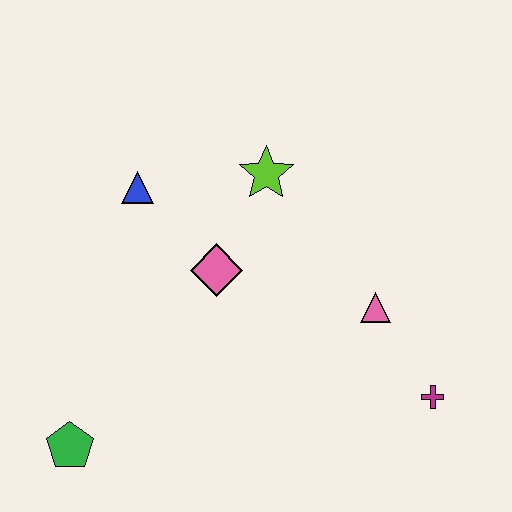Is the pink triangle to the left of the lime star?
No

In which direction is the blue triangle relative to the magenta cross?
The blue triangle is to the left of the magenta cross.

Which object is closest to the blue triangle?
The pink diamond is closest to the blue triangle.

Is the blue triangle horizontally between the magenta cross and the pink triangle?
No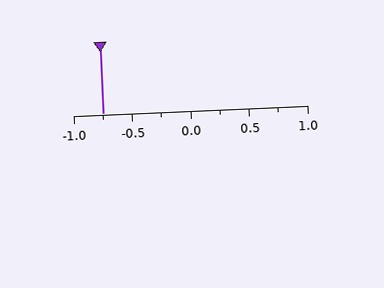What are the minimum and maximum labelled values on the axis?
The axis runs from -1.0 to 1.0.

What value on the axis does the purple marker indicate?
The marker indicates approximately -0.75.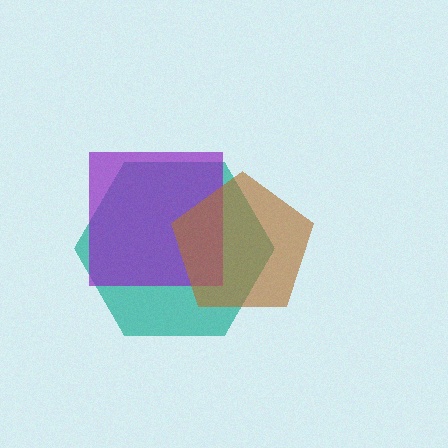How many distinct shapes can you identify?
There are 3 distinct shapes: a teal hexagon, a purple square, a brown pentagon.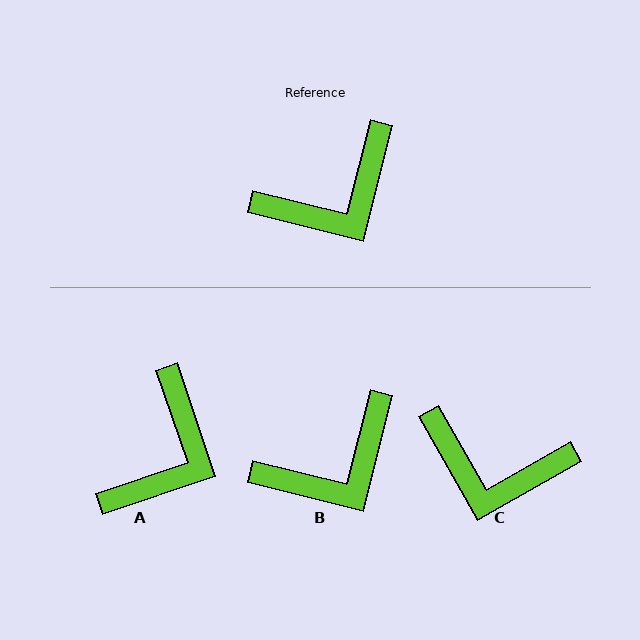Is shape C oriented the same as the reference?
No, it is off by about 46 degrees.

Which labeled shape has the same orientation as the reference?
B.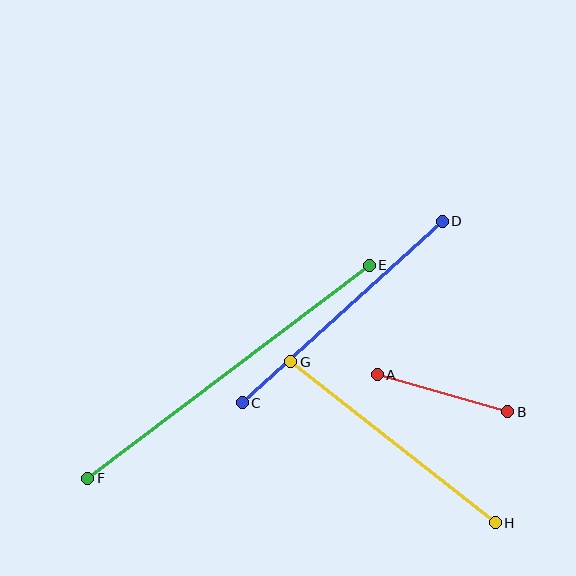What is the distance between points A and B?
The distance is approximately 136 pixels.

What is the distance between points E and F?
The distance is approximately 353 pixels.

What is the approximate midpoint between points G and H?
The midpoint is at approximately (393, 442) pixels.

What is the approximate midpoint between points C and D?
The midpoint is at approximately (342, 312) pixels.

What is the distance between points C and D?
The distance is approximately 270 pixels.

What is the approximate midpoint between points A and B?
The midpoint is at approximately (443, 393) pixels.